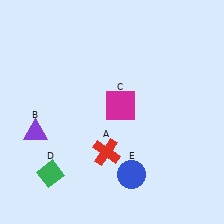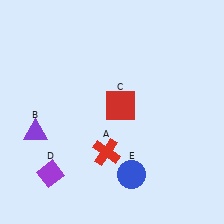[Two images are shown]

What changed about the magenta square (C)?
In Image 1, C is magenta. In Image 2, it changed to red.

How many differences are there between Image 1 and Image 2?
There are 2 differences between the two images.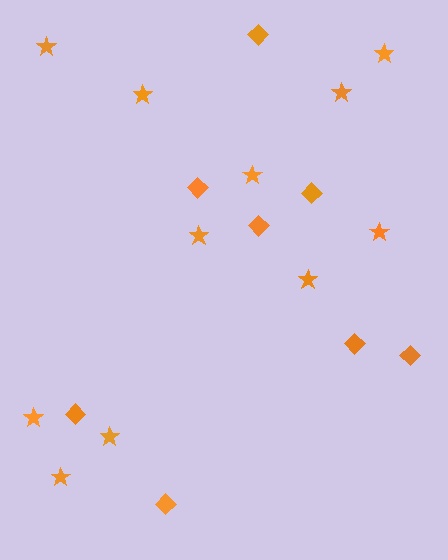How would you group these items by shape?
There are 2 groups: one group of diamonds (8) and one group of stars (11).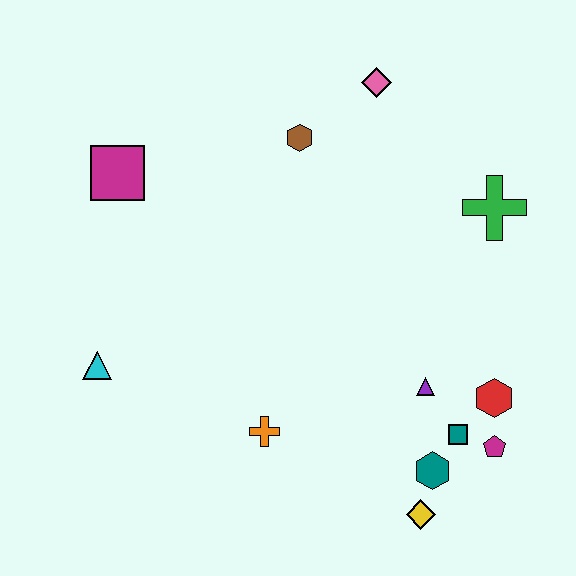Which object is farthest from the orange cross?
The pink diamond is farthest from the orange cross.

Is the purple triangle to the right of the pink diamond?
Yes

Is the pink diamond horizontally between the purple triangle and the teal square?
No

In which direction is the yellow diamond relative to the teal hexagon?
The yellow diamond is below the teal hexagon.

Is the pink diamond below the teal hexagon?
No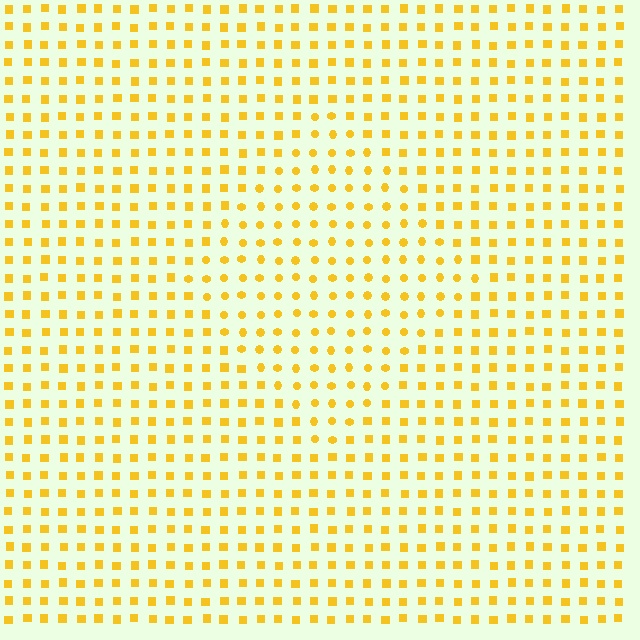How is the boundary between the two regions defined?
The boundary is defined by a change in element shape: circles inside vs. squares outside. All elements share the same color and spacing.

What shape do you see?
I see a diamond.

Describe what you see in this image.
The image is filled with small yellow elements arranged in a uniform grid. A diamond-shaped region contains circles, while the surrounding area contains squares. The boundary is defined purely by the change in element shape.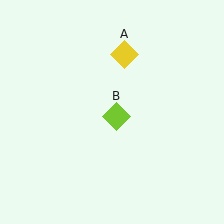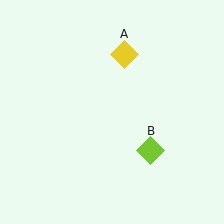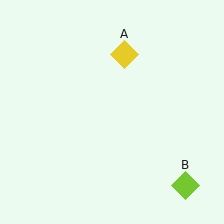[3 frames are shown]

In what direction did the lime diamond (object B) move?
The lime diamond (object B) moved down and to the right.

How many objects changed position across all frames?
1 object changed position: lime diamond (object B).